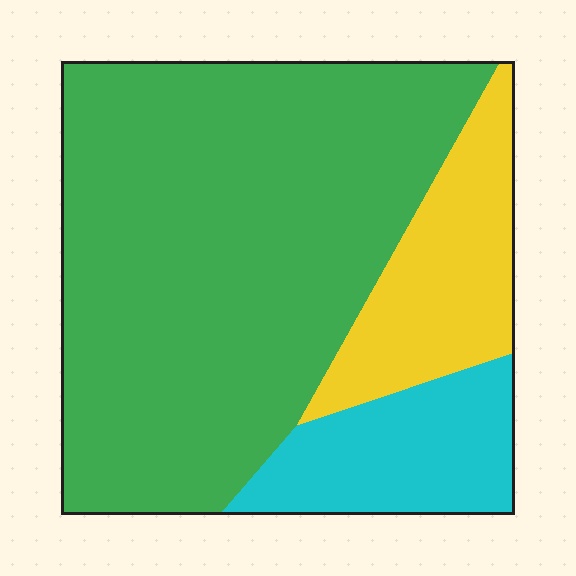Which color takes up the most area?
Green, at roughly 70%.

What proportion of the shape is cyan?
Cyan covers 15% of the shape.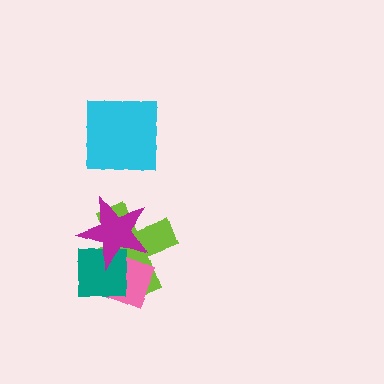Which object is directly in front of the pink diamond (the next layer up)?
The teal square is directly in front of the pink diamond.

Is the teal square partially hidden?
Yes, it is partially covered by another shape.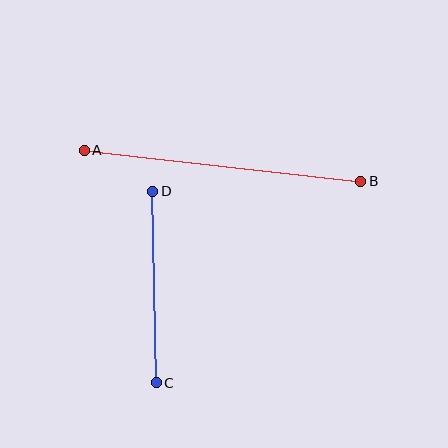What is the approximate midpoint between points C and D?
The midpoint is at approximately (154, 287) pixels.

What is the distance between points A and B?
The distance is approximately 278 pixels.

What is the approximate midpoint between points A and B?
The midpoint is at approximately (223, 166) pixels.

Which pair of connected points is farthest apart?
Points A and B are farthest apart.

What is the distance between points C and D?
The distance is approximately 192 pixels.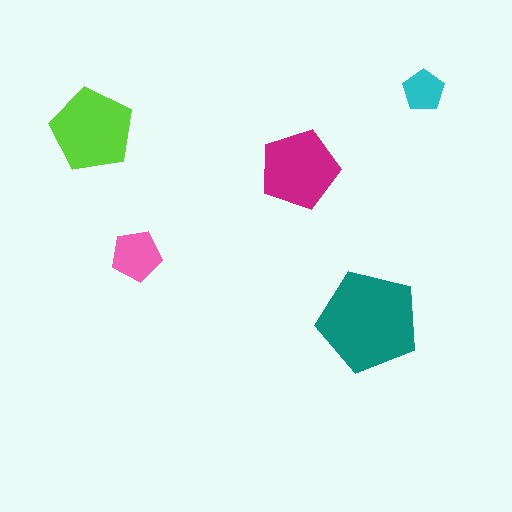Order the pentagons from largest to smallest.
the teal one, the lime one, the magenta one, the pink one, the cyan one.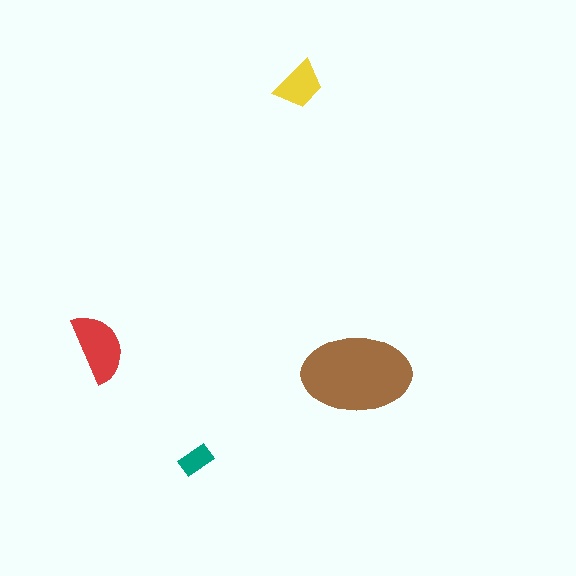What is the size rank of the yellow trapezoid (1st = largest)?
3rd.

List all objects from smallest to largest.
The teal rectangle, the yellow trapezoid, the red semicircle, the brown ellipse.